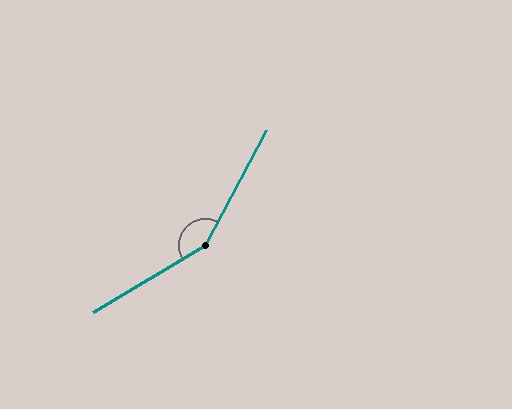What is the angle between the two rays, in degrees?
Approximately 149 degrees.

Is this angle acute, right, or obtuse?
It is obtuse.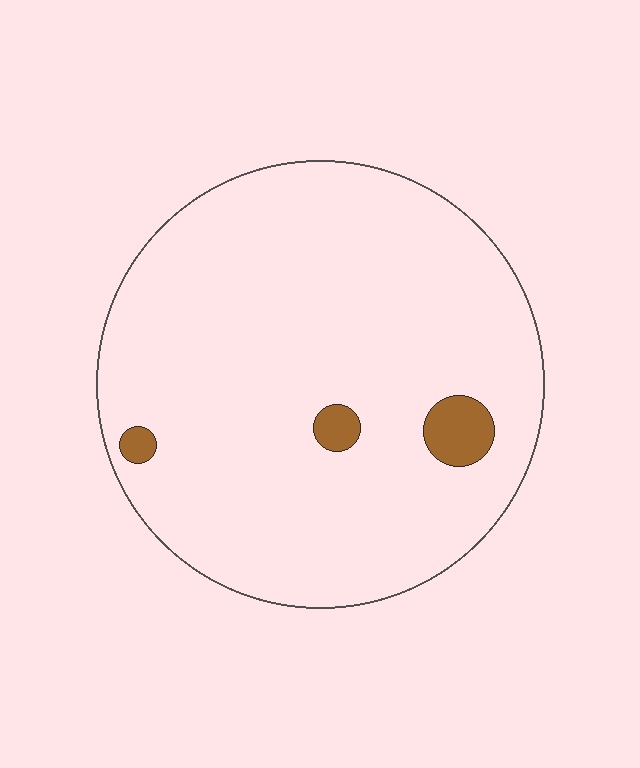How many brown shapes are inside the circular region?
3.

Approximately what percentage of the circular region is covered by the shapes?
Approximately 5%.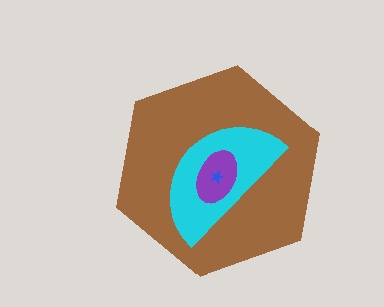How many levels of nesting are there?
4.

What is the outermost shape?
The brown hexagon.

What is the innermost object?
The blue star.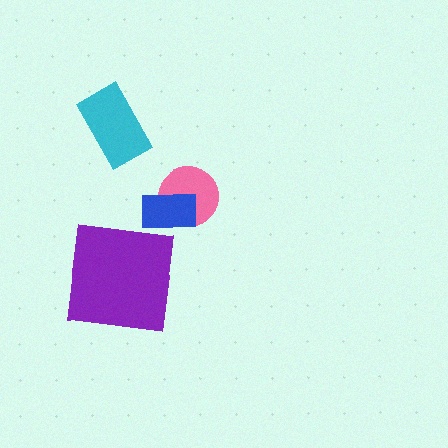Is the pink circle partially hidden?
Yes, it is partially covered by another shape.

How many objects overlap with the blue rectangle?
1 object overlaps with the blue rectangle.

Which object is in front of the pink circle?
The blue rectangle is in front of the pink circle.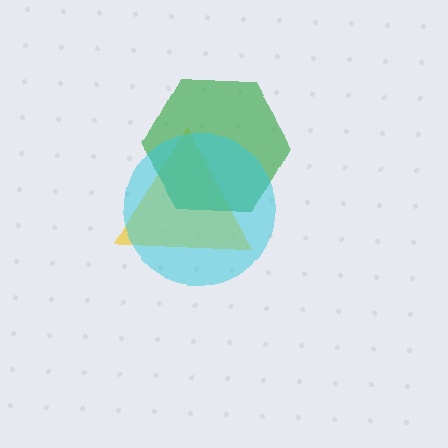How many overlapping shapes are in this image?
There are 3 overlapping shapes in the image.